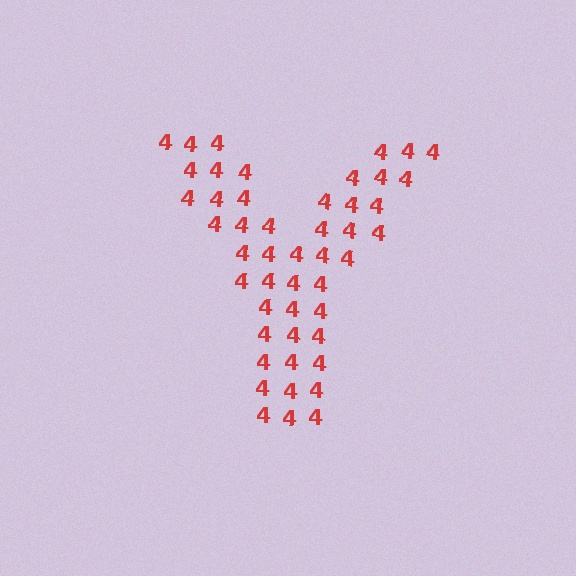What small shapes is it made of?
It is made of small digit 4's.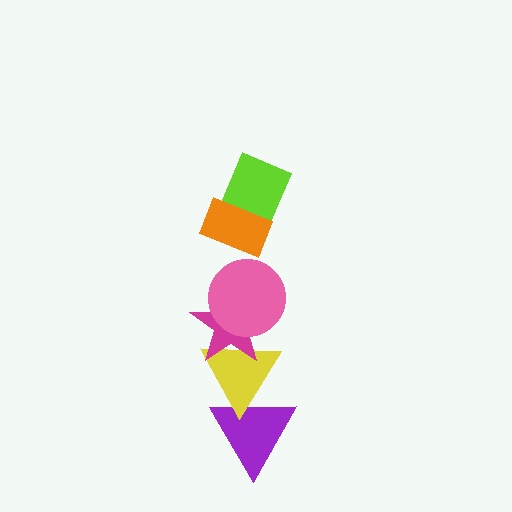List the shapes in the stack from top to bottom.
From top to bottom: the orange rectangle, the lime rectangle, the pink circle, the magenta star, the yellow triangle, the purple triangle.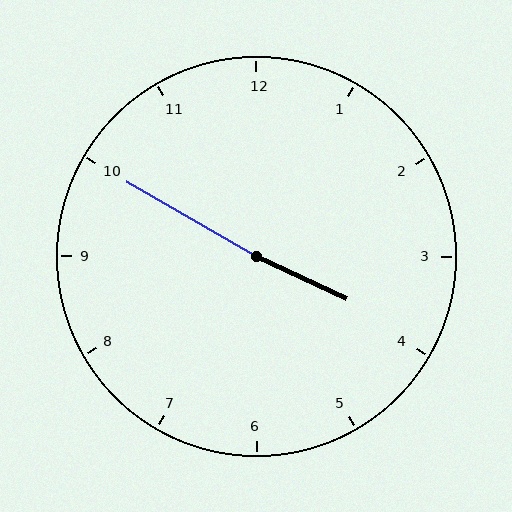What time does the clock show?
3:50.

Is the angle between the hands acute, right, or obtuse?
It is obtuse.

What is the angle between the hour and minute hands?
Approximately 175 degrees.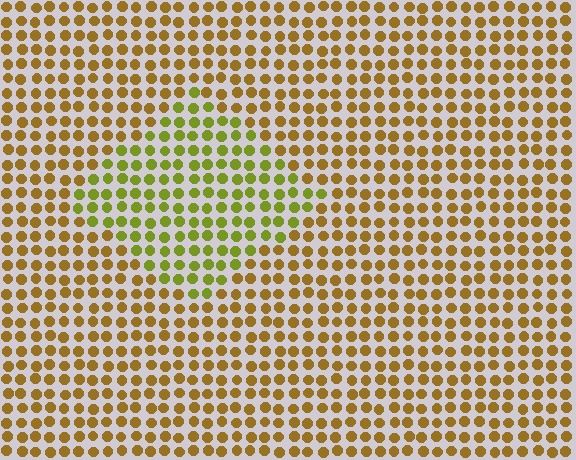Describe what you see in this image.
The image is filled with small brown elements in a uniform arrangement. A diamond-shaped region is visible where the elements are tinted to a slightly different hue, forming a subtle color boundary.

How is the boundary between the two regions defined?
The boundary is defined purely by a slight shift in hue (about 36 degrees). Spacing, size, and orientation are identical on both sides.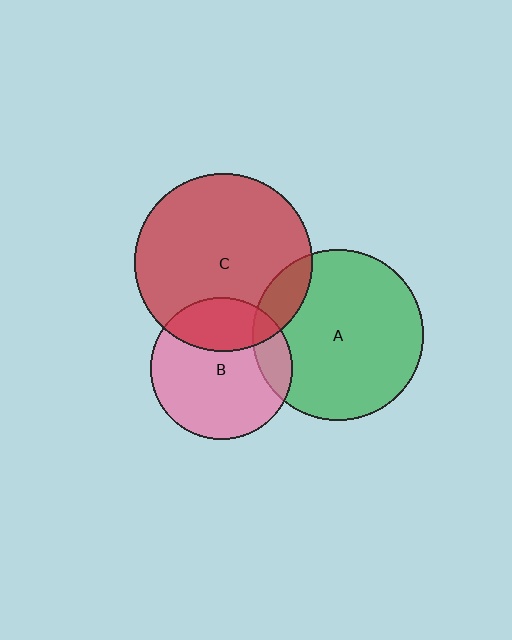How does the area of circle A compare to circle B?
Approximately 1.5 times.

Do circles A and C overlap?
Yes.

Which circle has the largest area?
Circle C (red).